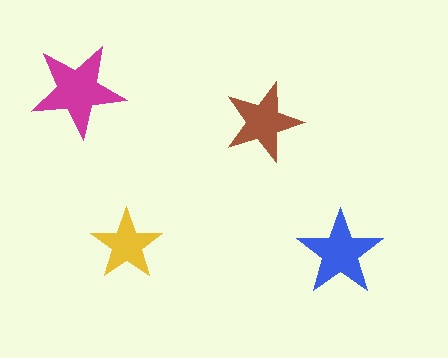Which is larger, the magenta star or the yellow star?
The magenta one.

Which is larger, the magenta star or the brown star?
The magenta one.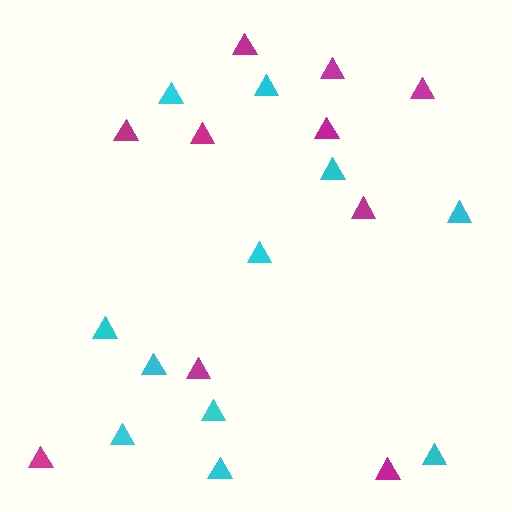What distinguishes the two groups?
There are 2 groups: one group of magenta triangles (10) and one group of cyan triangles (11).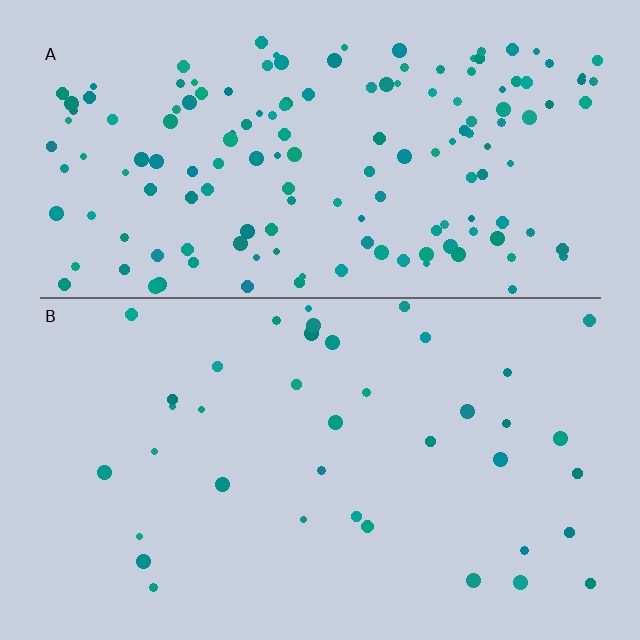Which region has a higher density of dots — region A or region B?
A (the top).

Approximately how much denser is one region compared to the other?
Approximately 4.0× — region A over region B.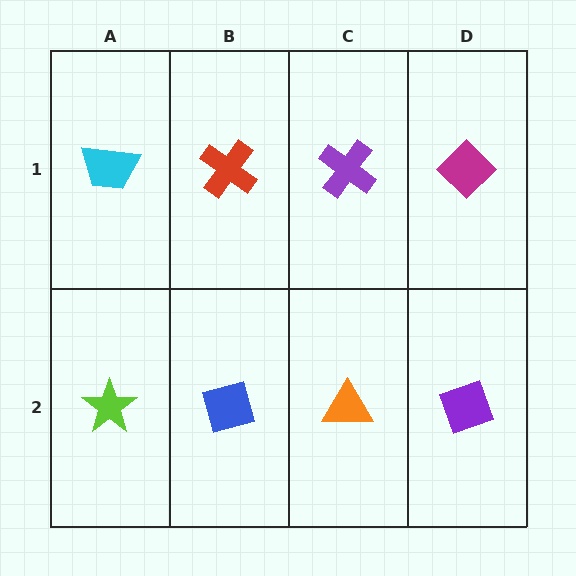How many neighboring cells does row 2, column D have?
2.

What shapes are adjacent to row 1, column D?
A purple diamond (row 2, column D), a purple cross (row 1, column C).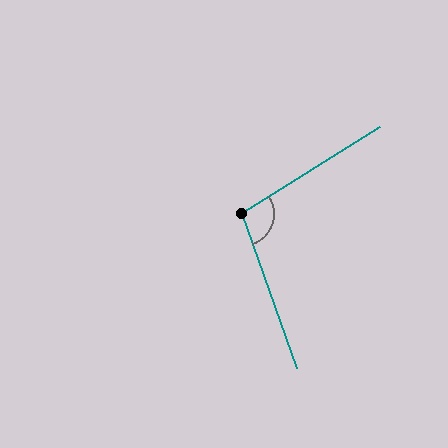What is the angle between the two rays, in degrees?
Approximately 102 degrees.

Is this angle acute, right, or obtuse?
It is obtuse.